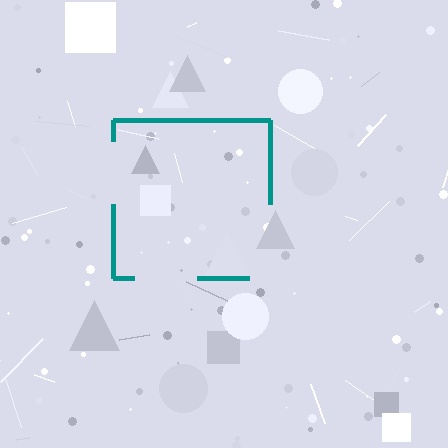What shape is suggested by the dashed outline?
The dashed outline suggests a square.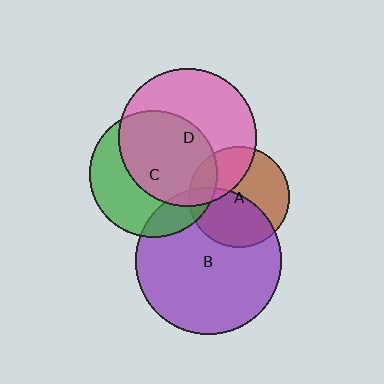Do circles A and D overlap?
Yes.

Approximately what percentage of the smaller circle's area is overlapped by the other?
Approximately 30%.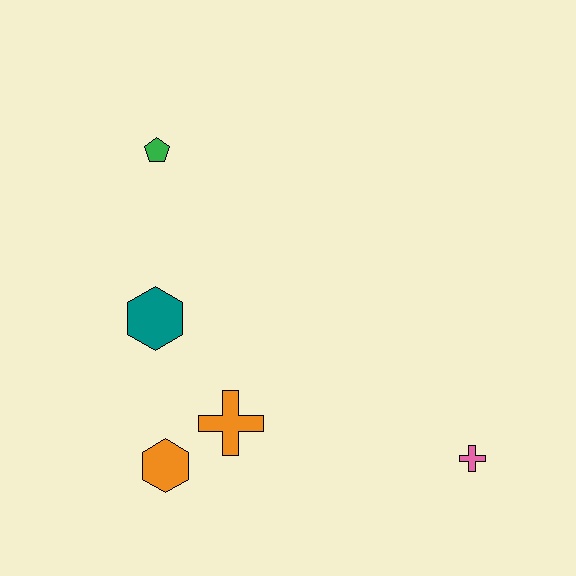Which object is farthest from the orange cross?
The green pentagon is farthest from the orange cross.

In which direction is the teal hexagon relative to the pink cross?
The teal hexagon is to the left of the pink cross.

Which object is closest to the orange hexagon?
The orange cross is closest to the orange hexagon.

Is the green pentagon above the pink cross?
Yes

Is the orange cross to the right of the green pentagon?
Yes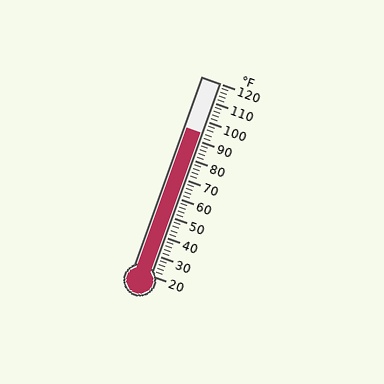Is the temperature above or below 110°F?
The temperature is below 110°F.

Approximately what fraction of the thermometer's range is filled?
The thermometer is filled to approximately 75% of its range.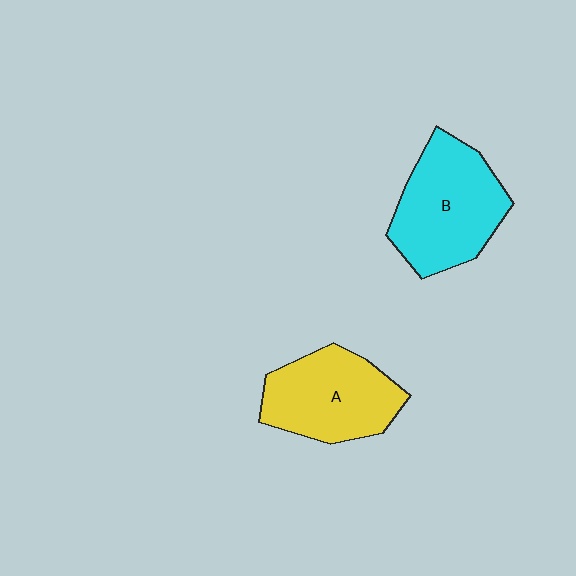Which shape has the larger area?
Shape B (cyan).